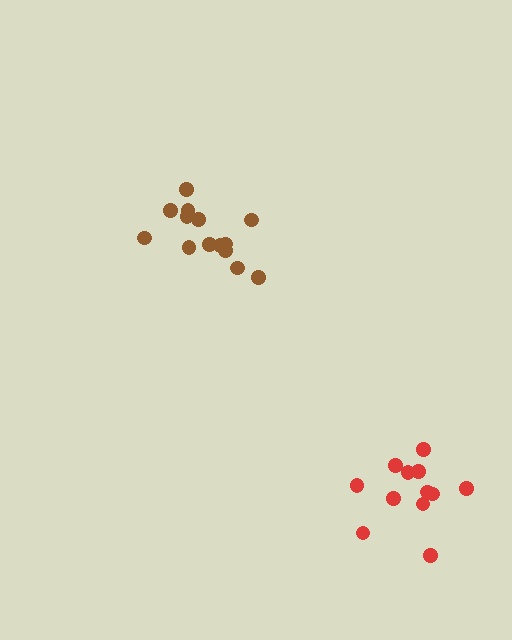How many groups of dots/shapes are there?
There are 2 groups.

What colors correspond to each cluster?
The clusters are colored: red, brown.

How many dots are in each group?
Group 1: 12 dots, Group 2: 15 dots (27 total).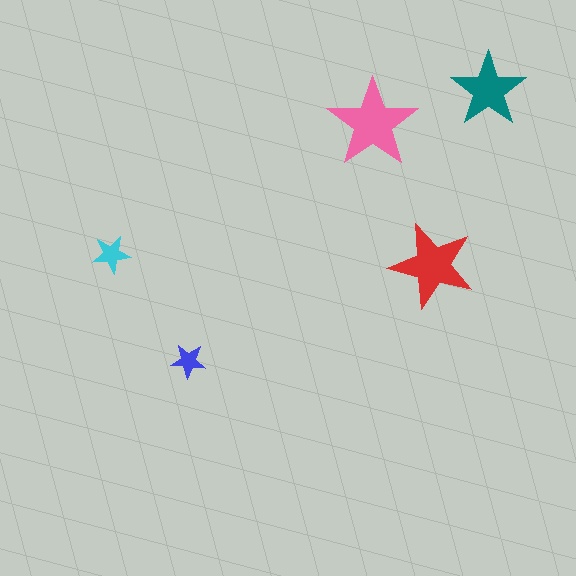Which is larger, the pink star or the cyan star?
The pink one.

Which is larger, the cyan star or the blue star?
The cyan one.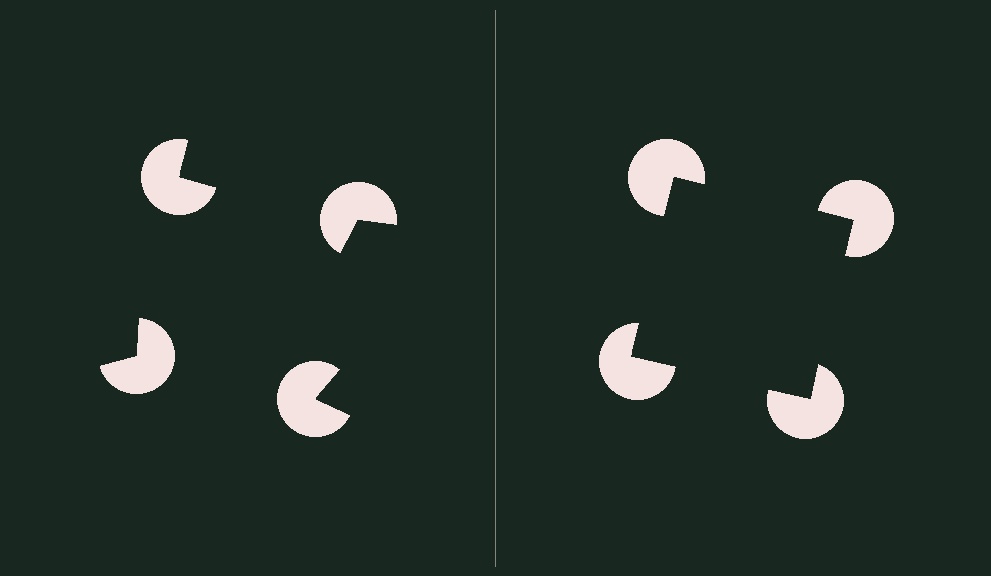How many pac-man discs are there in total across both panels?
8 — 4 on each side.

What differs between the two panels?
The pac-man discs are positioned identically on both sides; only the wedge orientations differ. On the right they align to a square; on the left they are misaligned.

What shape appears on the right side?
An illusory square.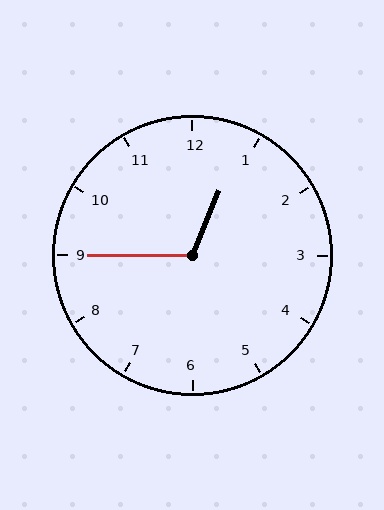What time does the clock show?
12:45.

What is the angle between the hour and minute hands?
Approximately 112 degrees.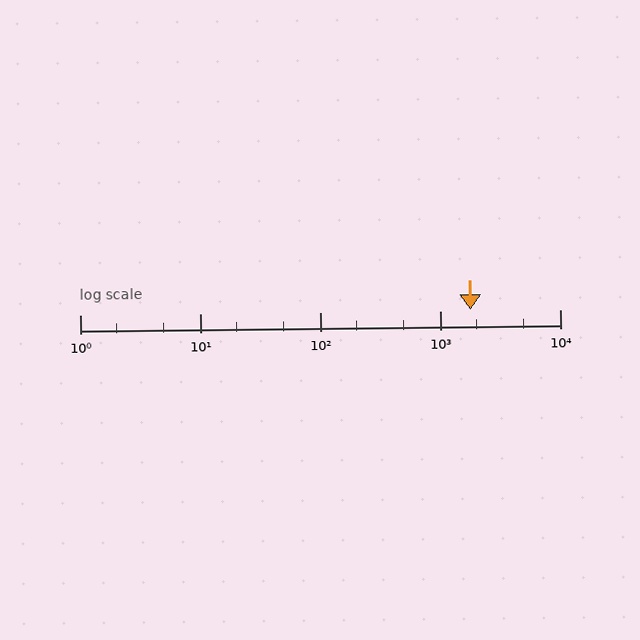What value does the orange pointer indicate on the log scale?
The pointer indicates approximately 1800.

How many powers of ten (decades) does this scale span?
The scale spans 4 decades, from 1 to 10000.